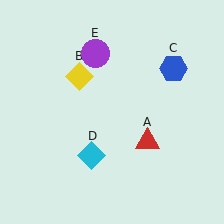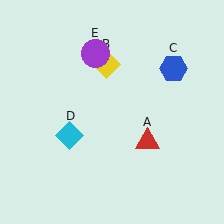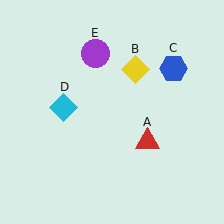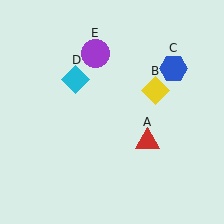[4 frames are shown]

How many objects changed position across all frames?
2 objects changed position: yellow diamond (object B), cyan diamond (object D).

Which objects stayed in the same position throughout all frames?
Red triangle (object A) and blue hexagon (object C) and purple circle (object E) remained stationary.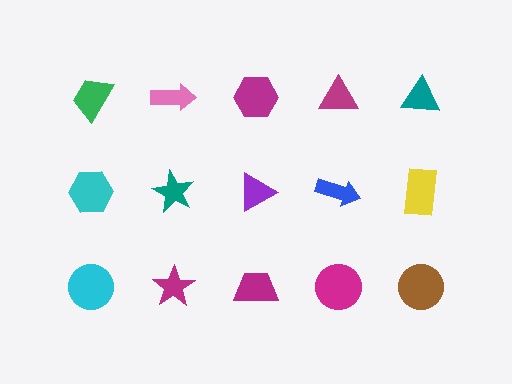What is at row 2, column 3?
A purple triangle.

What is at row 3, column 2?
A magenta star.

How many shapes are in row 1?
5 shapes.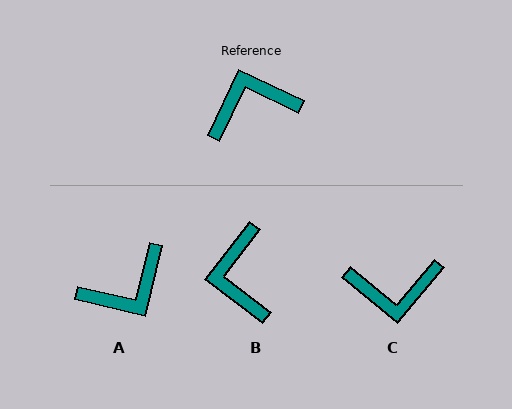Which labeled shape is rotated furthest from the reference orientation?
A, about 168 degrees away.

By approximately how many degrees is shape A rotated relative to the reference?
Approximately 168 degrees clockwise.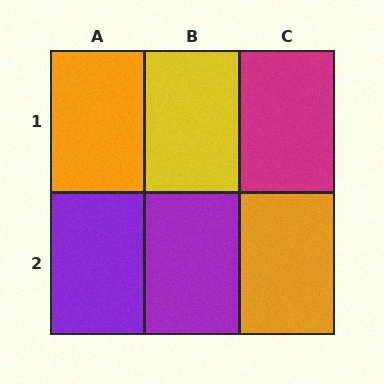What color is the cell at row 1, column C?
Magenta.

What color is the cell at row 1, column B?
Yellow.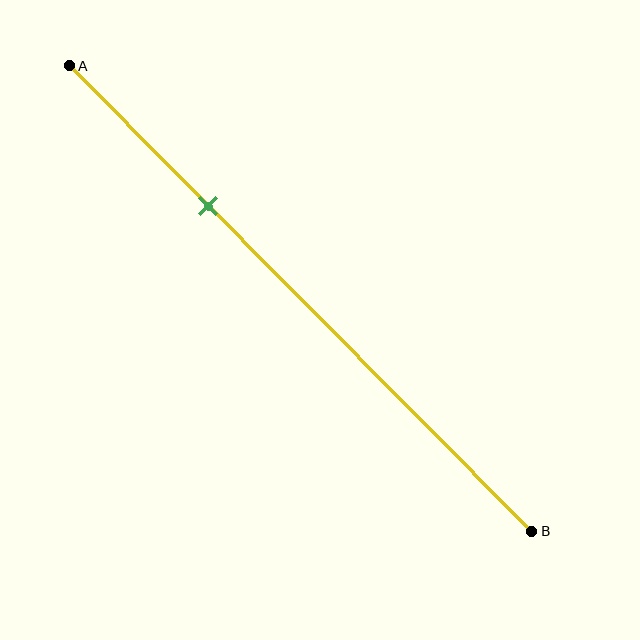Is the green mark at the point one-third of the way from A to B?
No, the mark is at about 30% from A, not at the 33% one-third point.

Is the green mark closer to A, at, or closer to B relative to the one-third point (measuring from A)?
The green mark is closer to point A than the one-third point of segment AB.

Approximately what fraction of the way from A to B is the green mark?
The green mark is approximately 30% of the way from A to B.